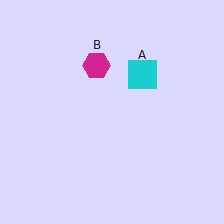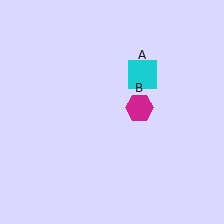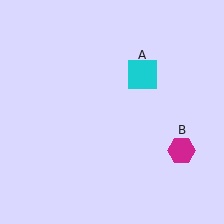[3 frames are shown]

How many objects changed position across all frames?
1 object changed position: magenta hexagon (object B).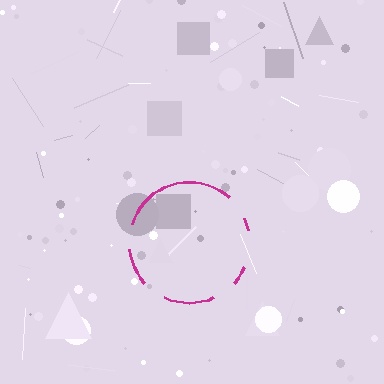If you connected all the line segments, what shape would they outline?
They would outline a circle.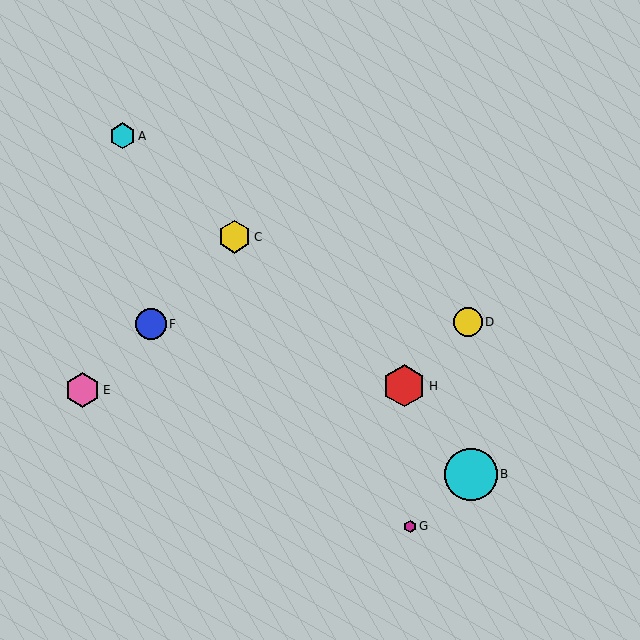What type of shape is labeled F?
Shape F is a blue circle.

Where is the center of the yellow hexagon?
The center of the yellow hexagon is at (235, 237).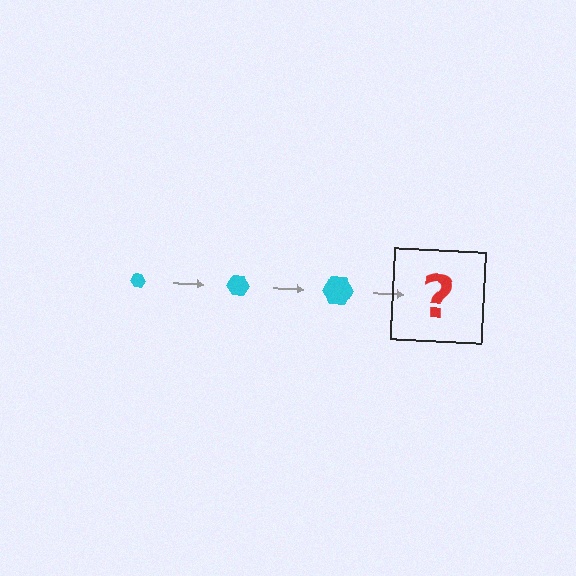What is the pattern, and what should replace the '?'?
The pattern is that the hexagon gets progressively larger each step. The '?' should be a cyan hexagon, larger than the previous one.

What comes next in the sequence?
The next element should be a cyan hexagon, larger than the previous one.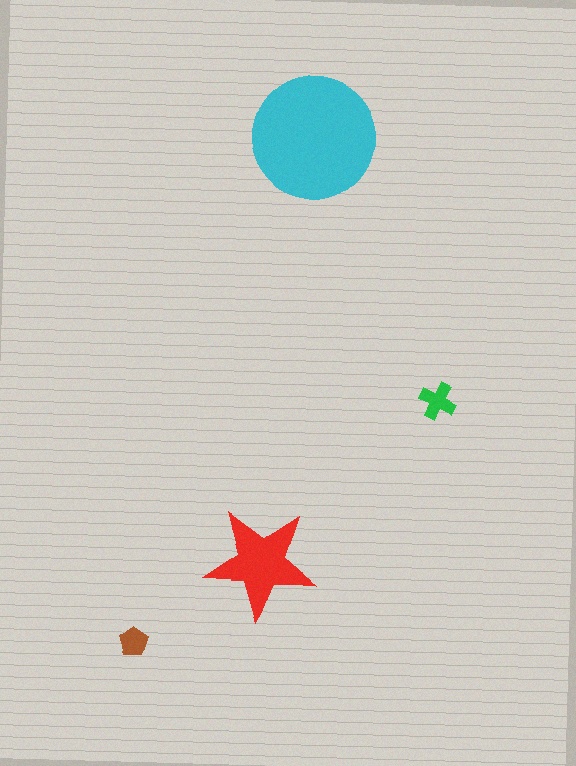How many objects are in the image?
There are 4 objects in the image.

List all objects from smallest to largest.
The brown pentagon, the green cross, the red star, the cyan circle.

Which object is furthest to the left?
The brown pentagon is leftmost.